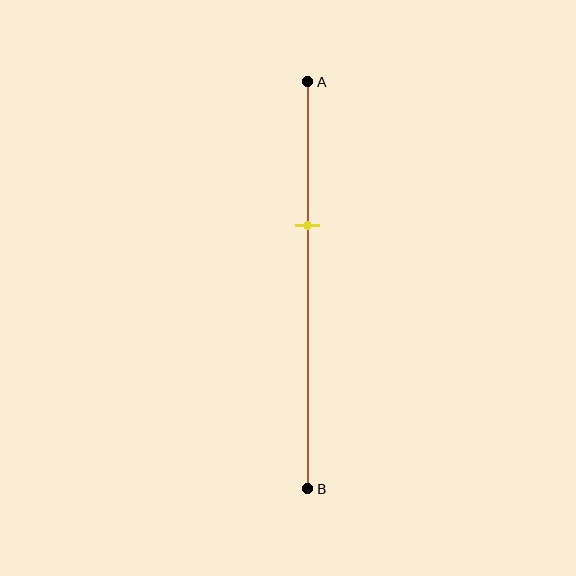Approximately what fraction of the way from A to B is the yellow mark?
The yellow mark is approximately 35% of the way from A to B.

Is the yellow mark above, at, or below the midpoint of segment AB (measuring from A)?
The yellow mark is above the midpoint of segment AB.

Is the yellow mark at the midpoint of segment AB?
No, the mark is at about 35% from A, not at the 50% midpoint.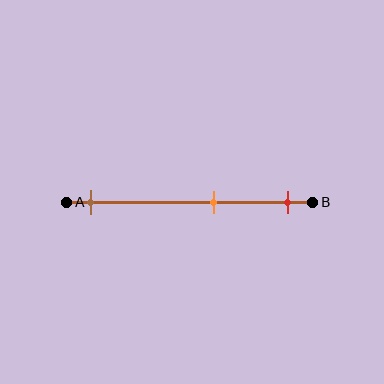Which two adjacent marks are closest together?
The orange and red marks are the closest adjacent pair.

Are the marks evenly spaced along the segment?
No, the marks are not evenly spaced.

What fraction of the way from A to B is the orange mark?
The orange mark is approximately 60% (0.6) of the way from A to B.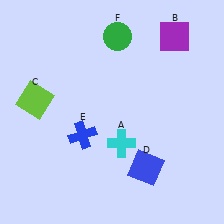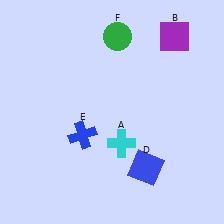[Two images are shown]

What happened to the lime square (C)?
The lime square (C) was removed in Image 2. It was in the top-left area of Image 1.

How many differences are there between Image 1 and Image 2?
There is 1 difference between the two images.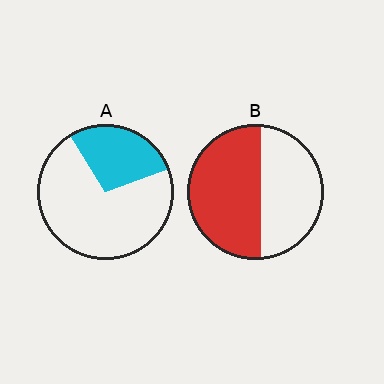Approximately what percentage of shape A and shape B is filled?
A is approximately 30% and B is approximately 55%.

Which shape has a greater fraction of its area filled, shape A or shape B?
Shape B.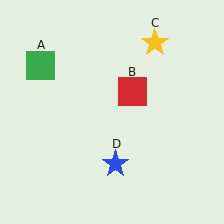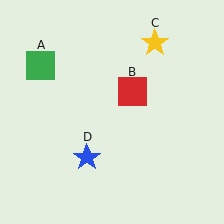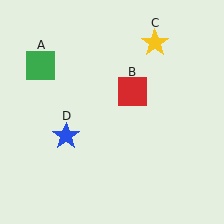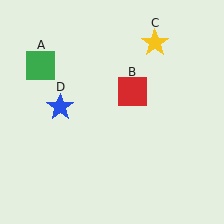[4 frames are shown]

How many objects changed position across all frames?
1 object changed position: blue star (object D).